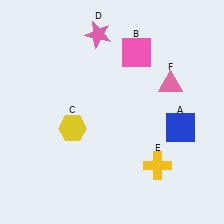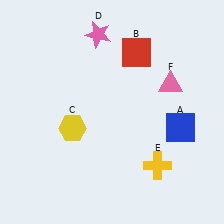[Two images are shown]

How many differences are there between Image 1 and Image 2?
There is 1 difference between the two images.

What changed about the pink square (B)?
In Image 1, B is pink. In Image 2, it changed to red.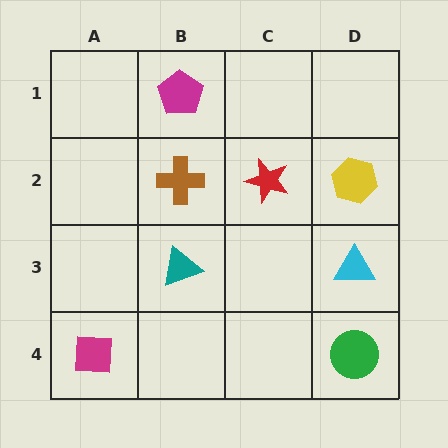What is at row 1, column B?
A magenta pentagon.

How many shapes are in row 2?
3 shapes.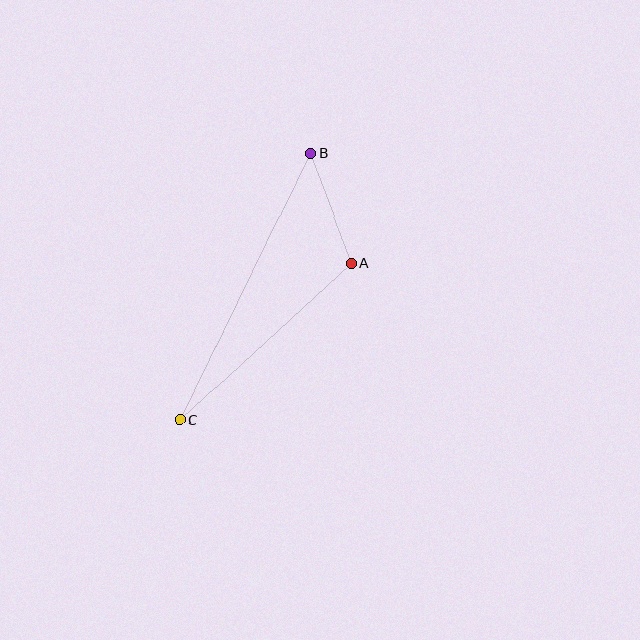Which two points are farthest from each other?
Points B and C are farthest from each other.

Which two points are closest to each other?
Points A and B are closest to each other.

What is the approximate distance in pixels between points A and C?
The distance between A and C is approximately 233 pixels.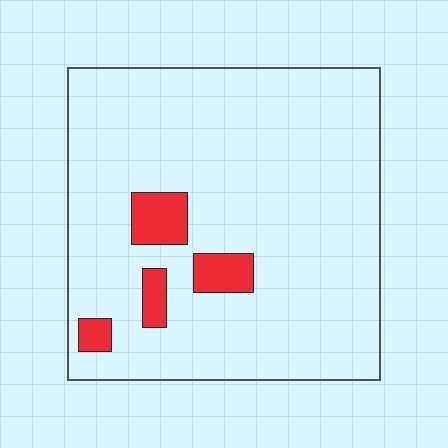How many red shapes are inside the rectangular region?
4.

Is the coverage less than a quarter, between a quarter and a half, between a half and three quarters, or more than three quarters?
Less than a quarter.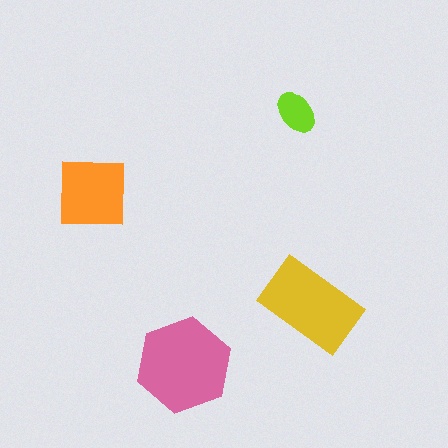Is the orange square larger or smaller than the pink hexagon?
Smaller.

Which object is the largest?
The pink hexagon.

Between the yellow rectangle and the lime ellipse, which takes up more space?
The yellow rectangle.